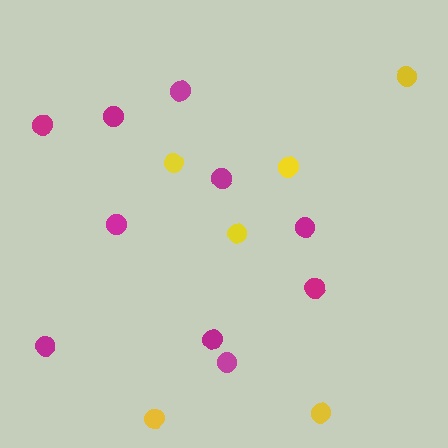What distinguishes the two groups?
There are 2 groups: one group of yellow circles (6) and one group of magenta circles (10).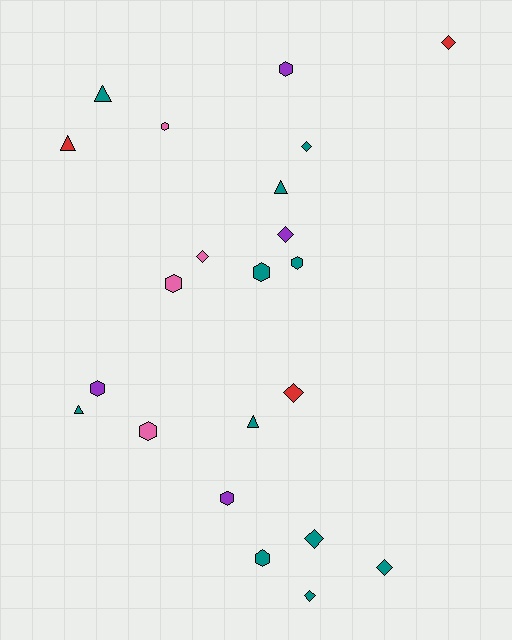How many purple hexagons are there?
There are 3 purple hexagons.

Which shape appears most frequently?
Hexagon, with 9 objects.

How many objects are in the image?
There are 22 objects.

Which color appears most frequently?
Teal, with 11 objects.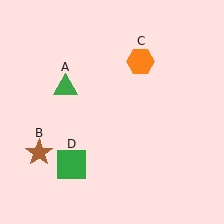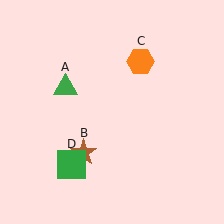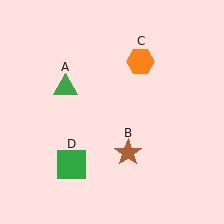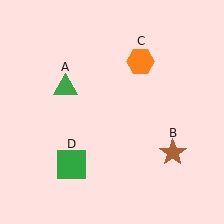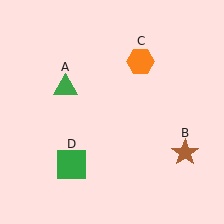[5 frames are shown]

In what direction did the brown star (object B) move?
The brown star (object B) moved right.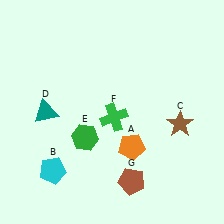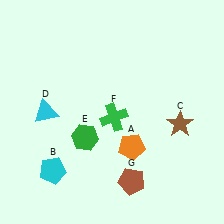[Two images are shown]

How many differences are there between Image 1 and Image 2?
There is 1 difference between the two images.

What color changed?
The triangle (D) changed from teal in Image 1 to cyan in Image 2.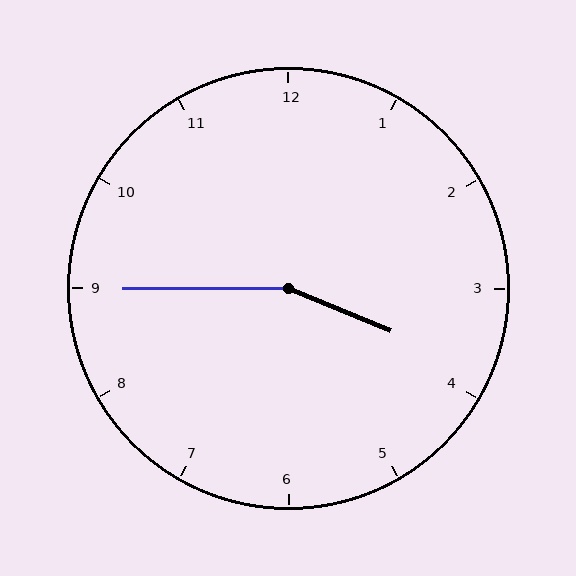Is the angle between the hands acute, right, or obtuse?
It is obtuse.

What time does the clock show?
3:45.